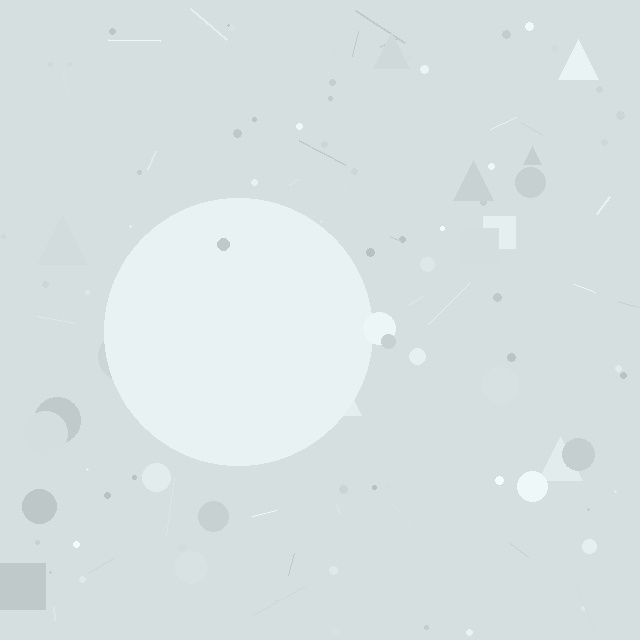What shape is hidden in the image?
A circle is hidden in the image.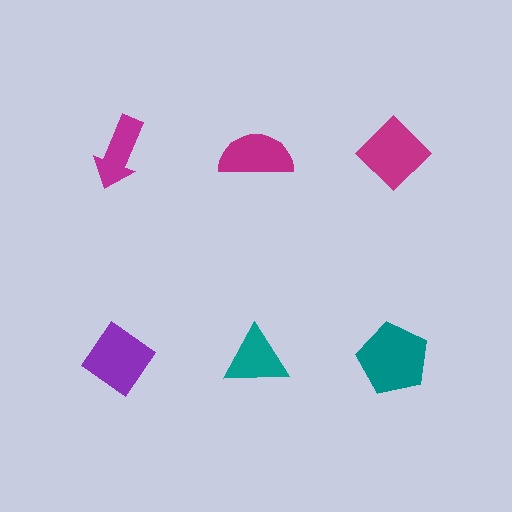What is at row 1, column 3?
A magenta diamond.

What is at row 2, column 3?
A teal pentagon.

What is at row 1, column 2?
A magenta semicircle.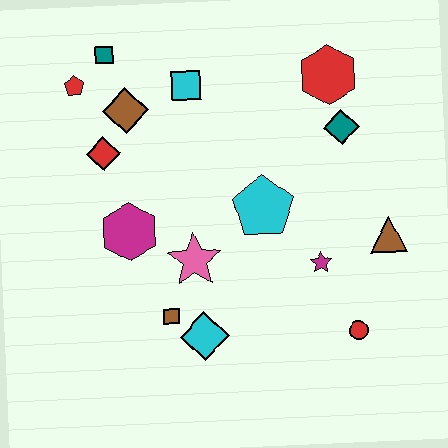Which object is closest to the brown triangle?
The magenta star is closest to the brown triangle.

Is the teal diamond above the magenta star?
Yes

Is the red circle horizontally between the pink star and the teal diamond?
No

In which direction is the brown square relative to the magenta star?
The brown square is to the left of the magenta star.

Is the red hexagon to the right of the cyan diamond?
Yes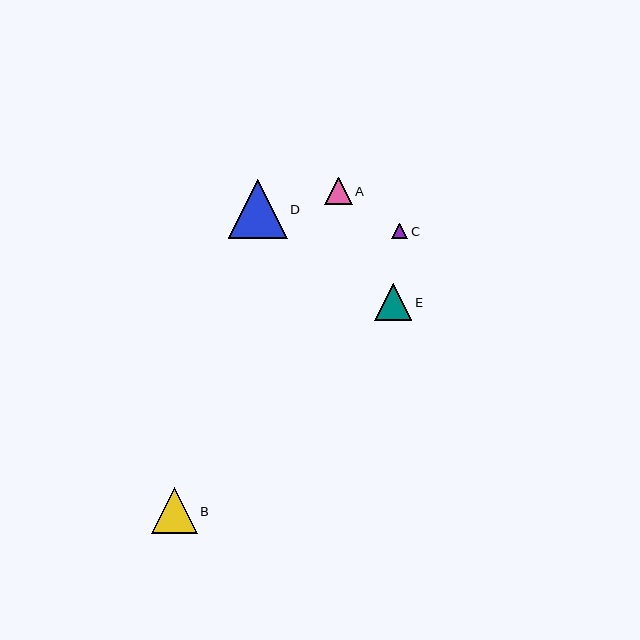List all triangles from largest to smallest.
From largest to smallest: D, B, E, A, C.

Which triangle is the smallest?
Triangle C is the smallest with a size of approximately 16 pixels.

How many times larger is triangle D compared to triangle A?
Triangle D is approximately 2.1 times the size of triangle A.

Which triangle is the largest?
Triangle D is the largest with a size of approximately 58 pixels.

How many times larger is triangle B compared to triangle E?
Triangle B is approximately 1.2 times the size of triangle E.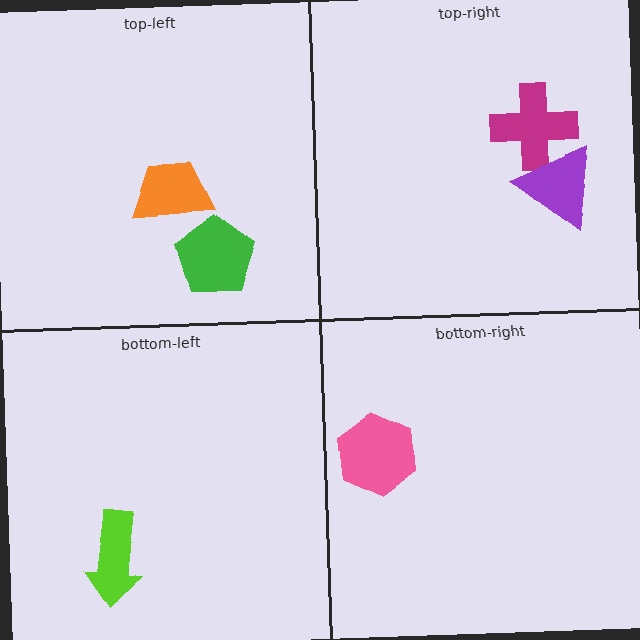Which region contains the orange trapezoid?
The top-left region.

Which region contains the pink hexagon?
The bottom-right region.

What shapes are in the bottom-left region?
The lime arrow.